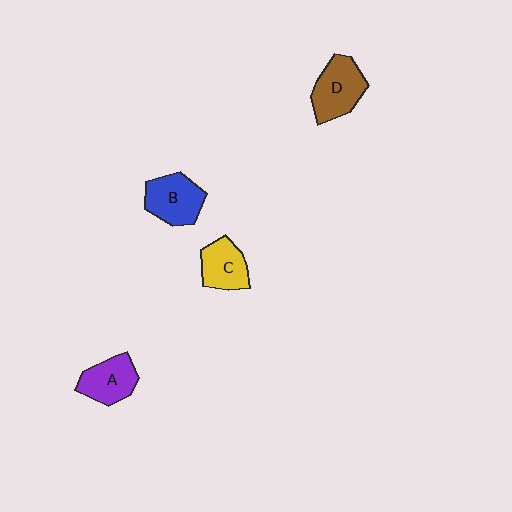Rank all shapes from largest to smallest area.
From largest to smallest: D (brown), B (blue), A (purple), C (yellow).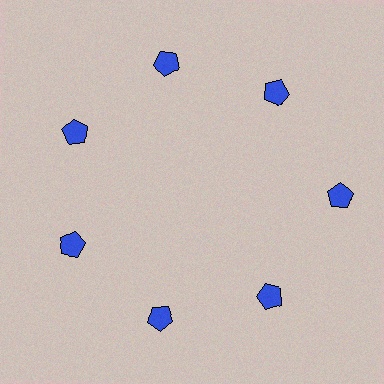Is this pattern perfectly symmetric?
No. The 7 blue pentagons are arranged in a ring, but one element near the 3 o'clock position is pushed outward from the center, breaking the 7-fold rotational symmetry.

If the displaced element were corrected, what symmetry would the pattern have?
It would have 7-fold rotational symmetry — the pattern would map onto itself every 51 degrees.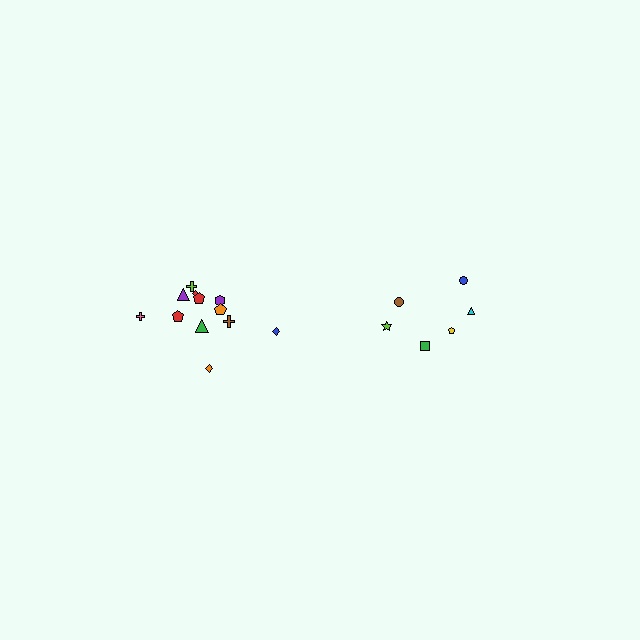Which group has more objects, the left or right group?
The left group.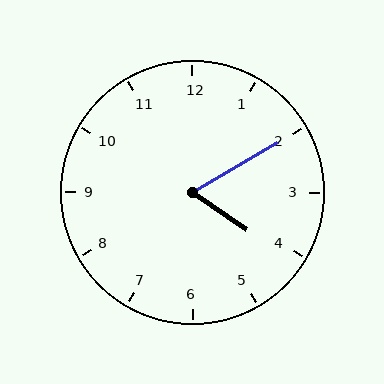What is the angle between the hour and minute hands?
Approximately 65 degrees.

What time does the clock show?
4:10.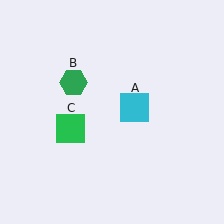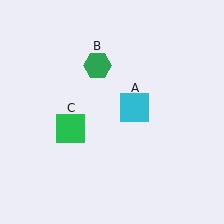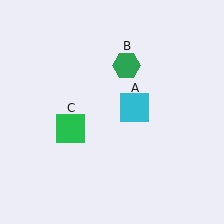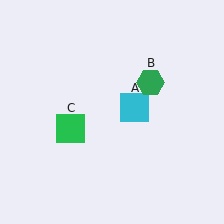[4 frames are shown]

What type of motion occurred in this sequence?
The green hexagon (object B) rotated clockwise around the center of the scene.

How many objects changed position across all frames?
1 object changed position: green hexagon (object B).